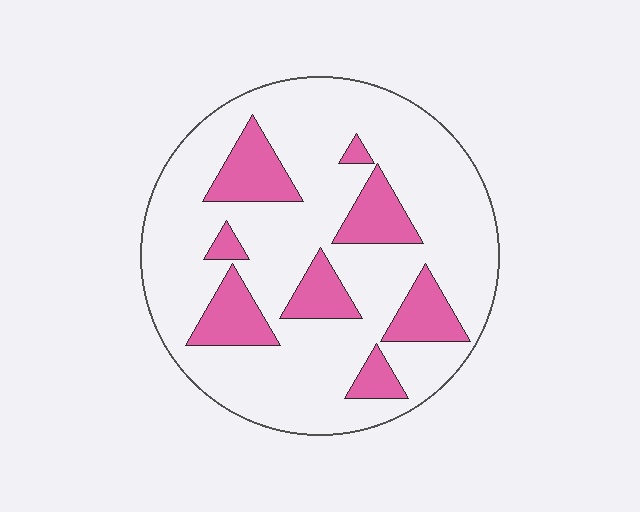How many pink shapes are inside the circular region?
8.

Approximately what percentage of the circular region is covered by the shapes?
Approximately 20%.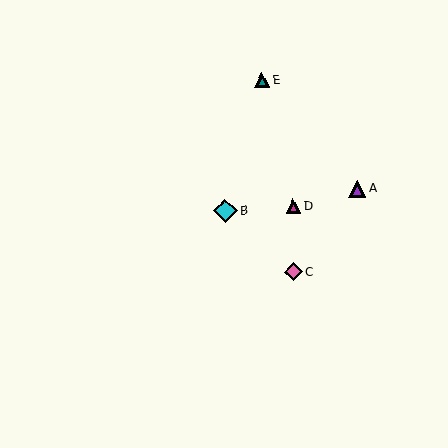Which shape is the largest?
The cyan diamond (labeled B) is the largest.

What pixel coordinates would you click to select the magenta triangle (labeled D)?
Click at (293, 206) to select the magenta triangle D.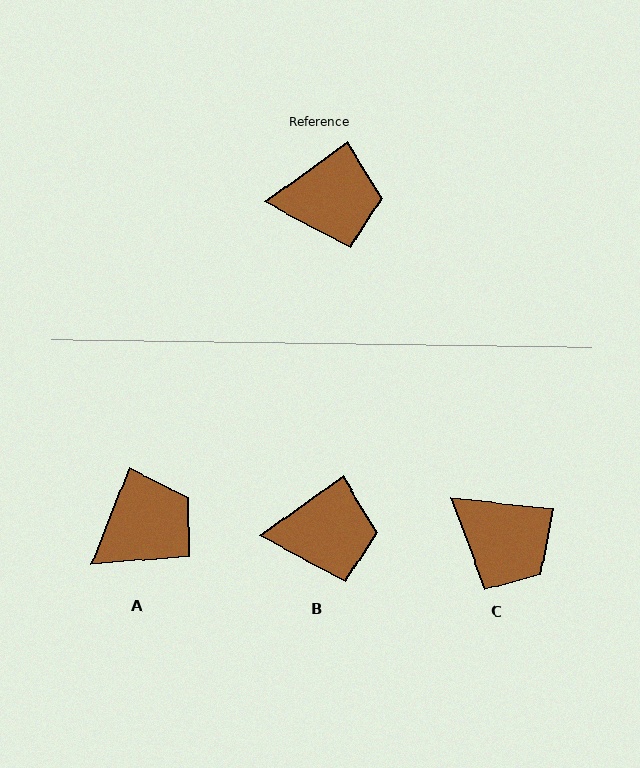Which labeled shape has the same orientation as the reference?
B.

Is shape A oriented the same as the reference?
No, it is off by about 33 degrees.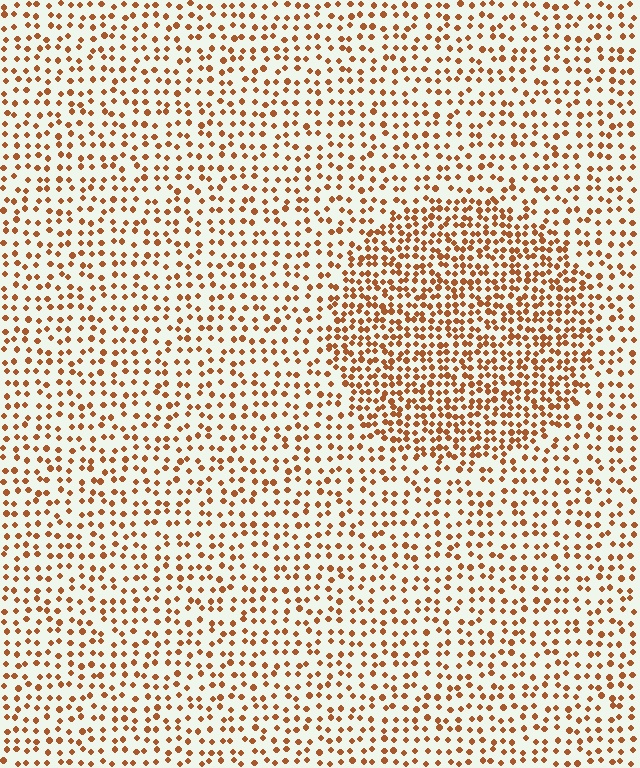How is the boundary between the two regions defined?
The boundary is defined by a change in element density (approximately 1.9x ratio). All elements are the same color, size, and shape.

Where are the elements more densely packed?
The elements are more densely packed inside the circle boundary.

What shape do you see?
I see a circle.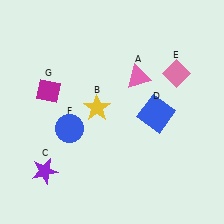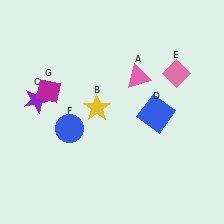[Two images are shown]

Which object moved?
The purple star (C) moved up.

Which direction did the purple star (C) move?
The purple star (C) moved up.